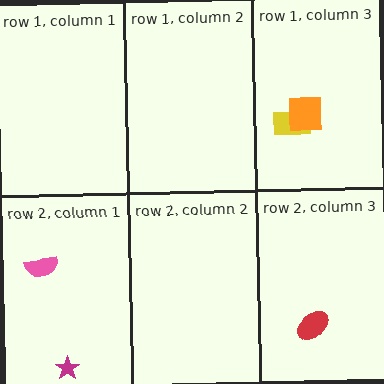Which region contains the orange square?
The row 1, column 3 region.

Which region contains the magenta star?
The row 2, column 1 region.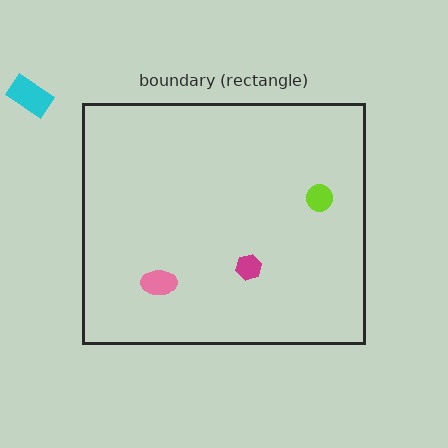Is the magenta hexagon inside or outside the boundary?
Inside.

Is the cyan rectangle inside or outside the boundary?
Outside.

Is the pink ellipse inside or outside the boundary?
Inside.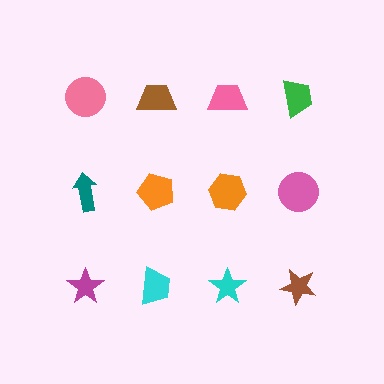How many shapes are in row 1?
4 shapes.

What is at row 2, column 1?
A teal arrow.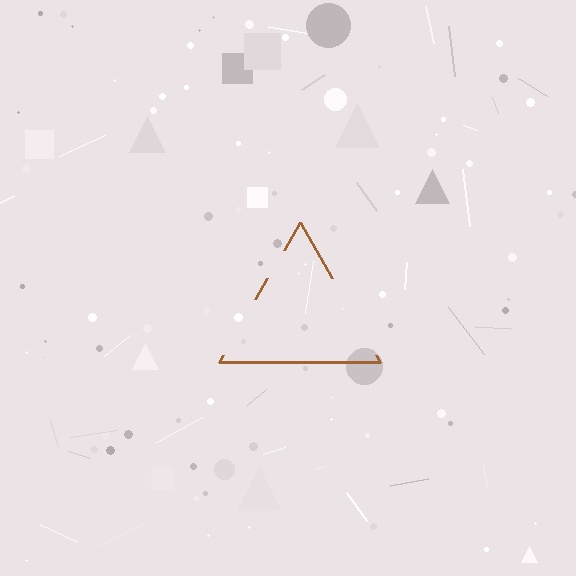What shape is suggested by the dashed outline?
The dashed outline suggests a triangle.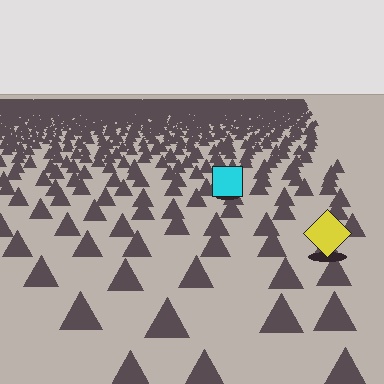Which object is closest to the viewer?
The yellow diamond is closest. The texture marks near it are larger and more spread out.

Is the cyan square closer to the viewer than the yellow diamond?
No. The yellow diamond is closer — you can tell from the texture gradient: the ground texture is coarser near it.